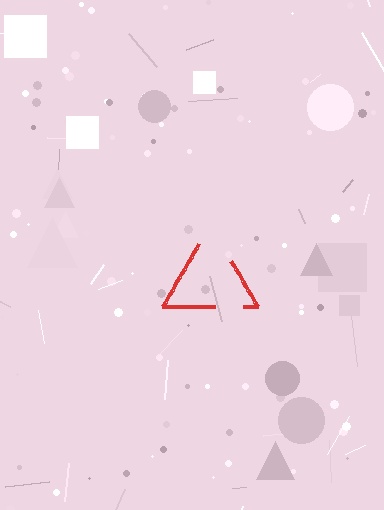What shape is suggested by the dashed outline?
The dashed outline suggests a triangle.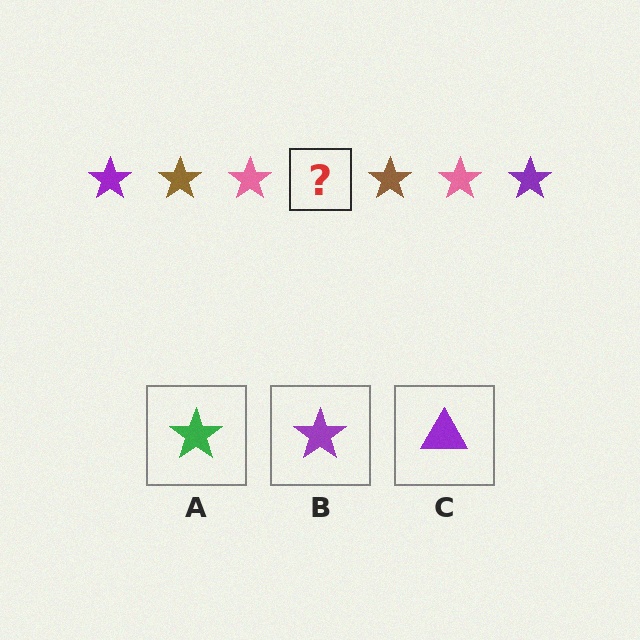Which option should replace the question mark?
Option B.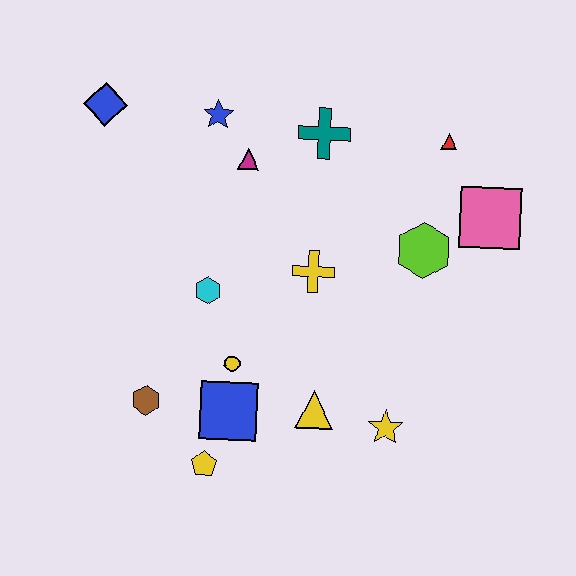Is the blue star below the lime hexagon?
No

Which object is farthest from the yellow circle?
The red triangle is farthest from the yellow circle.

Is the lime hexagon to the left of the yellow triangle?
No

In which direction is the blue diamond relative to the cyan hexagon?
The blue diamond is above the cyan hexagon.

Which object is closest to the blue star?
The magenta triangle is closest to the blue star.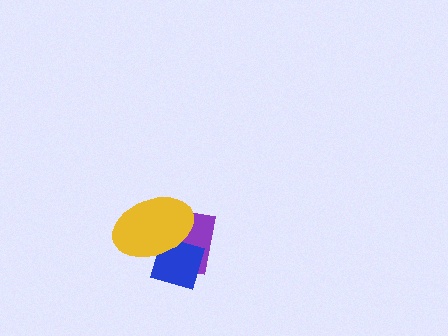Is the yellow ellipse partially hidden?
No, no other shape covers it.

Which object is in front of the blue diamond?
The yellow ellipse is in front of the blue diamond.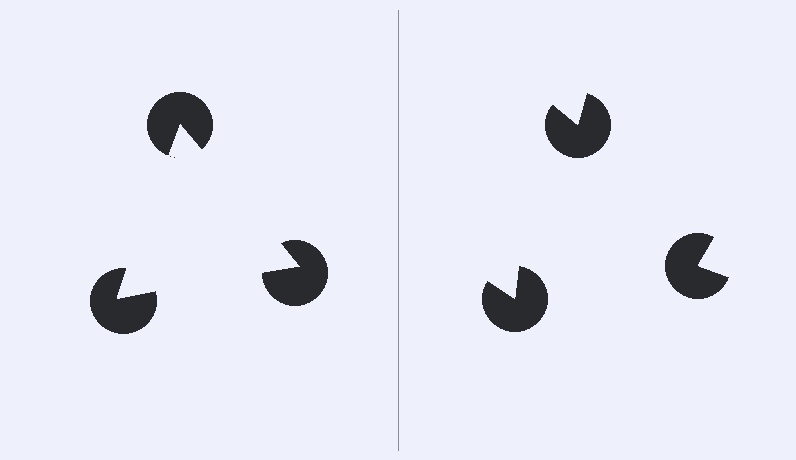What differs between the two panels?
The pac-man discs are positioned identically on both sides; only the wedge orientations differ. On the left they align to a triangle; on the right they are misaligned.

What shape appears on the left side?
An illusory triangle.